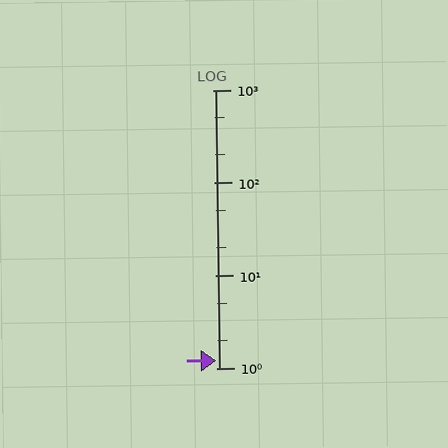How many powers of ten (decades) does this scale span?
The scale spans 3 decades, from 1 to 1000.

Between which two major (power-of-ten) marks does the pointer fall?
The pointer is between 1 and 10.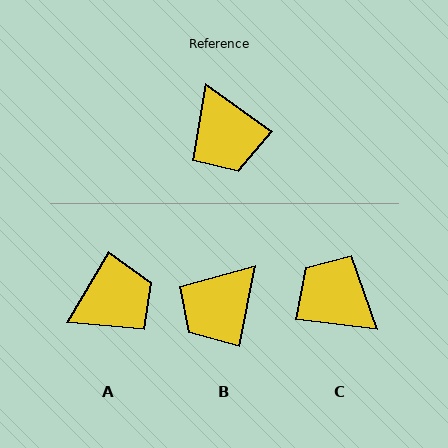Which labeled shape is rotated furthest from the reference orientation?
C, about 152 degrees away.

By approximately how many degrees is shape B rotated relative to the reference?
Approximately 66 degrees clockwise.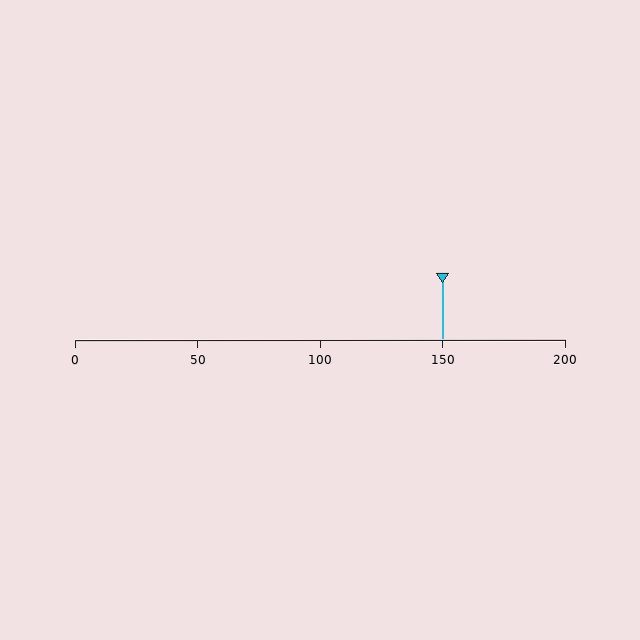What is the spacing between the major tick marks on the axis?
The major ticks are spaced 50 apart.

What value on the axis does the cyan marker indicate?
The marker indicates approximately 150.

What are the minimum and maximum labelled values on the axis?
The axis runs from 0 to 200.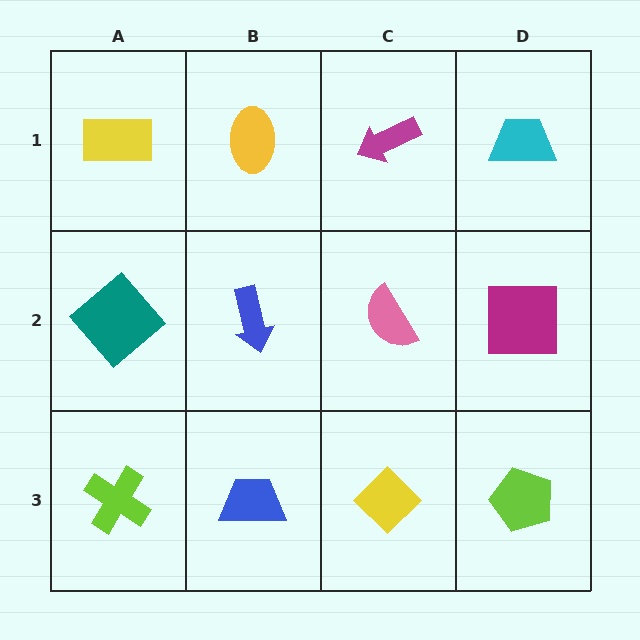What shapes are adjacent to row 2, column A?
A yellow rectangle (row 1, column A), a lime cross (row 3, column A), a blue arrow (row 2, column B).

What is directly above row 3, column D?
A magenta square.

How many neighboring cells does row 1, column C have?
3.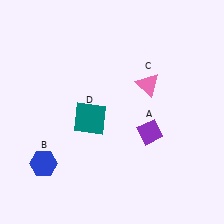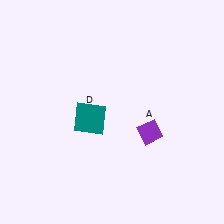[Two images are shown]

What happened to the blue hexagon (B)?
The blue hexagon (B) was removed in Image 2. It was in the bottom-left area of Image 1.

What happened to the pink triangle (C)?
The pink triangle (C) was removed in Image 2. It was in the top-right area of Image 1.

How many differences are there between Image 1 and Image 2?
There are 2 differences between the two images.